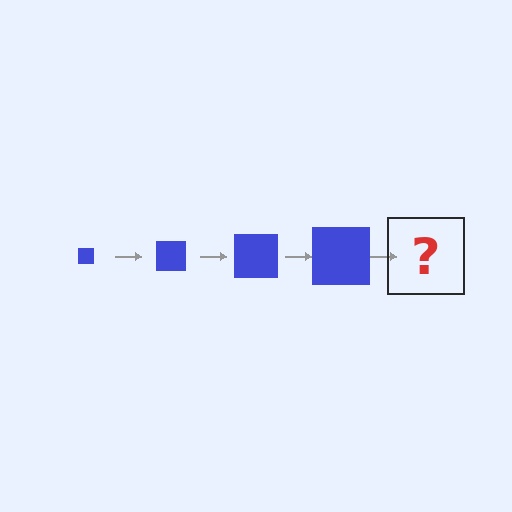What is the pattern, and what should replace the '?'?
The pattern is that the square gets progressively larger each step. The '?' should be a blue square, larger than the previous one.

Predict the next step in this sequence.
The next step is a blue square, larger than the previous one.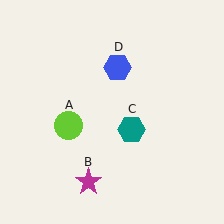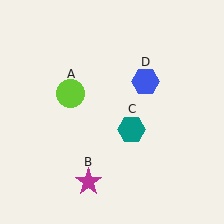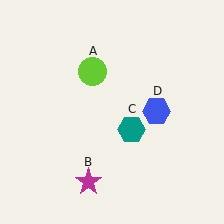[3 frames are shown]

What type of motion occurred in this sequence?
The lime circle (object A), blue hexagon (object D) rotated clockwise around the center of the scene.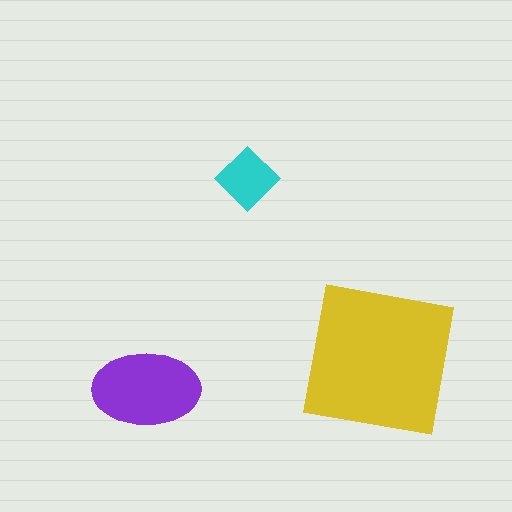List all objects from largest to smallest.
The yellow square, the purple ellipse, the cyan diamond.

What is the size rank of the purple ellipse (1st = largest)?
2nd.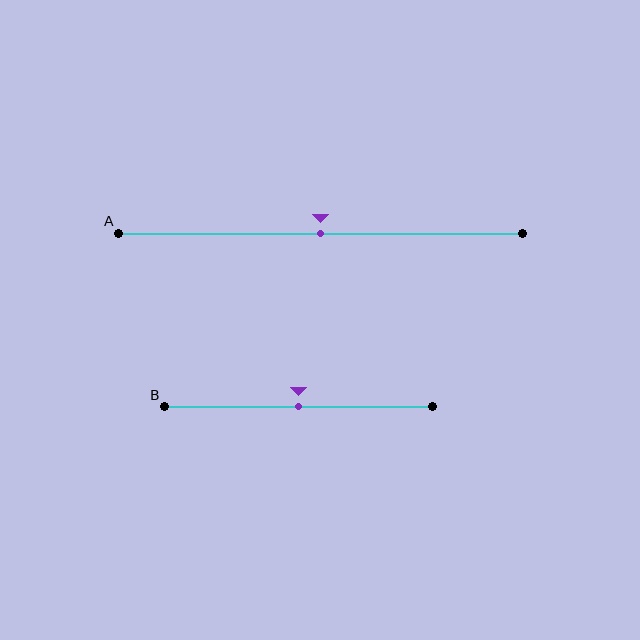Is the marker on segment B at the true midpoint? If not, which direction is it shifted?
Yes, the marker on segment B is at the true midpoint.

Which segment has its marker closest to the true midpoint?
Segment A has its marker closest to the true midpoint.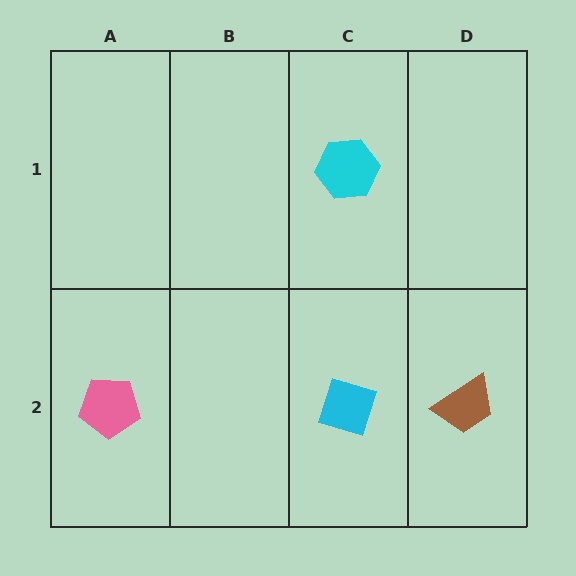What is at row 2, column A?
A pink pentagon.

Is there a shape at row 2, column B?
No, that cell is empty.